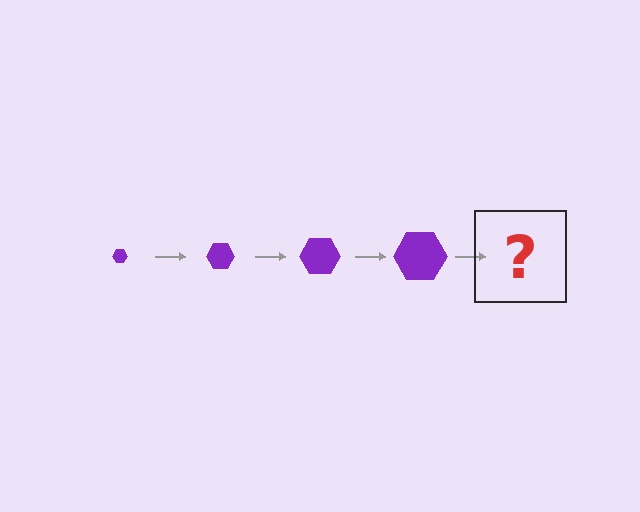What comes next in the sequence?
The next element should be a purple hexagon, larger than the previous one.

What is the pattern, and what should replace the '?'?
The pattern is that the hexagon gets progressively larger each step. The '?' should be a purple hexagon, larger than the previous one.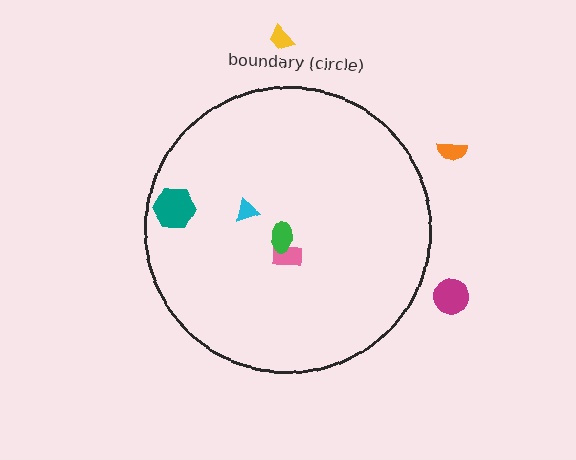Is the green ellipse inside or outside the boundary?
Inside.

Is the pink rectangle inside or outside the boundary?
Inside.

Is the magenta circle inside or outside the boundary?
Outside.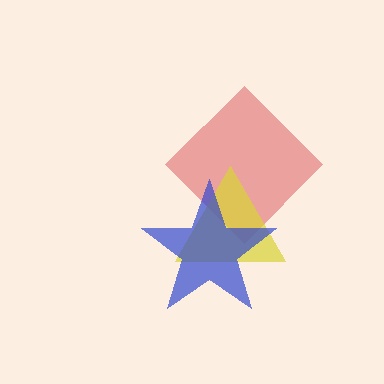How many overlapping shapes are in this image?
There are 3 overlapping shapes in the image.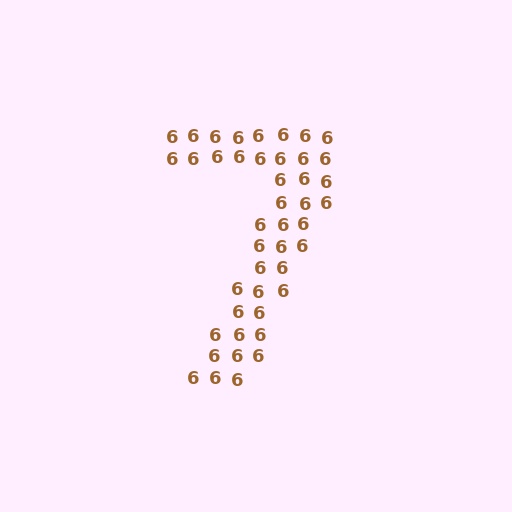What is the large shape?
The large shape is the digit 7.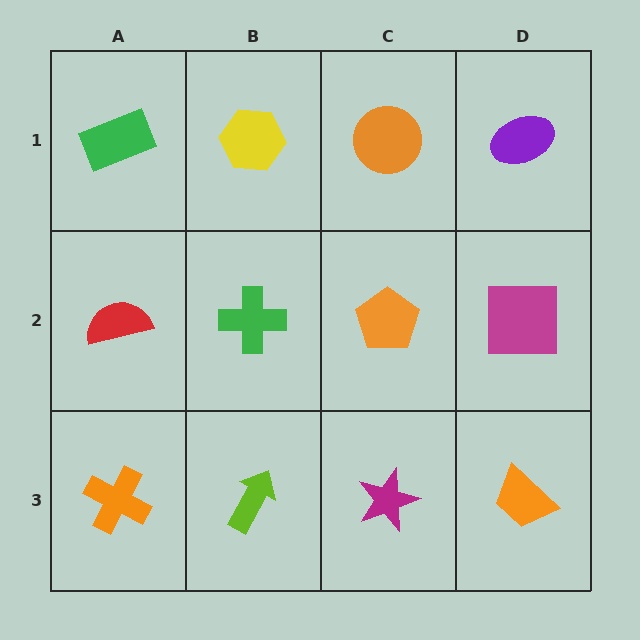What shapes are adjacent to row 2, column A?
A green rectangle (row 1, column A), an orange cross (row 3, column A), a green cross (row 2, column B).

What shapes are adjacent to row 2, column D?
A purple ellipse (row 1, column D), an orange trapezoid (row 3, column D), an orange pentagon (row 2, column C).